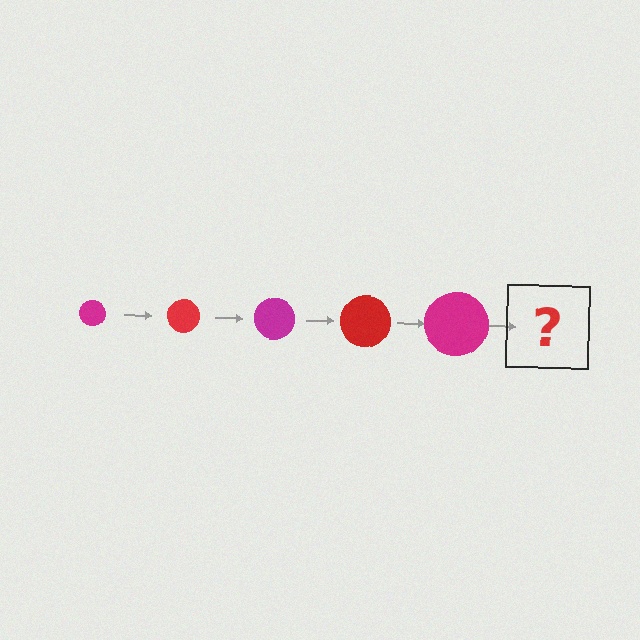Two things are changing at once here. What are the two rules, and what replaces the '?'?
The two rules are that the circle grows larger each step and the color cycles through magenta and red. The '?' should be a red circle, larger than the previous one.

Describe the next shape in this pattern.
It should be a red circle, larger than the previous one.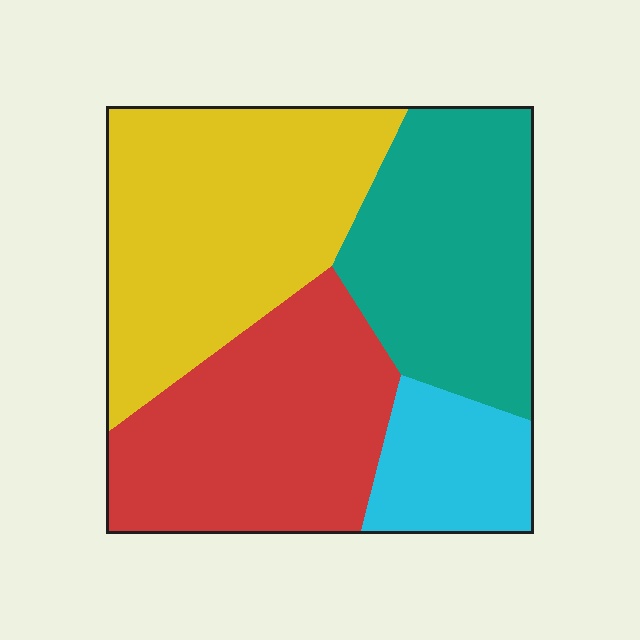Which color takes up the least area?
Cyan, at roughly 10%.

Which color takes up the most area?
Yellow, at roughly 35%.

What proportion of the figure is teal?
Teal takes up between a sixth and a third of the figure.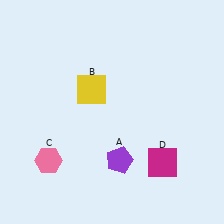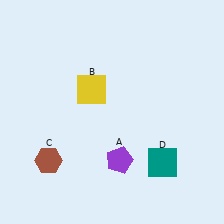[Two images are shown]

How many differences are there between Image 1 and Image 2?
There are 2 differences between the two images.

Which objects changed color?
C changed from pink to brown. D changed from magenta to teal.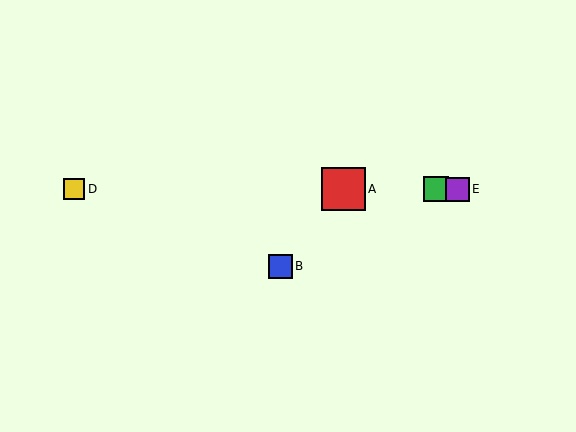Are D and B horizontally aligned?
No, D is at y≈189 and B is at y≈266.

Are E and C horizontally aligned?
Yes, both are at y≈189.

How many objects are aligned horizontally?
4 objects (A, C, D, E) are aligned horizontally.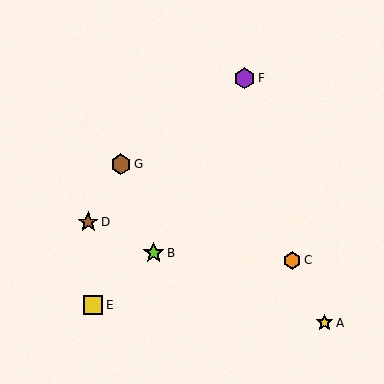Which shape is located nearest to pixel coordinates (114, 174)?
The brown hexagon (labeled G) at (121, 164) is nearest to that location.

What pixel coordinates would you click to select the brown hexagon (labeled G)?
Click at (121, 164) to select the brown hexagon G.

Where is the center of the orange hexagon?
The center of the orange hexagon is at (292, 261).